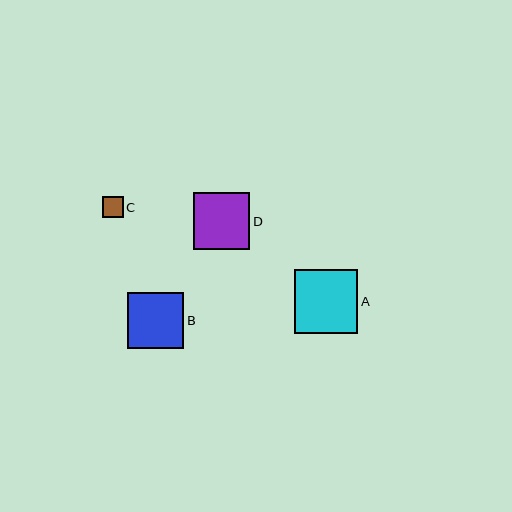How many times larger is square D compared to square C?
Square D is approximately 2.7 times the size of square C.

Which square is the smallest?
Square C is the smallest with a size of approximately 21 pixels.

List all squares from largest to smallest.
From largest to smallest: A, D, B, C.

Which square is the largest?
Square A is the largest with a size of approximately 64 pixels.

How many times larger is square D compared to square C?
Square D is approximately 2.7 times the size of square C.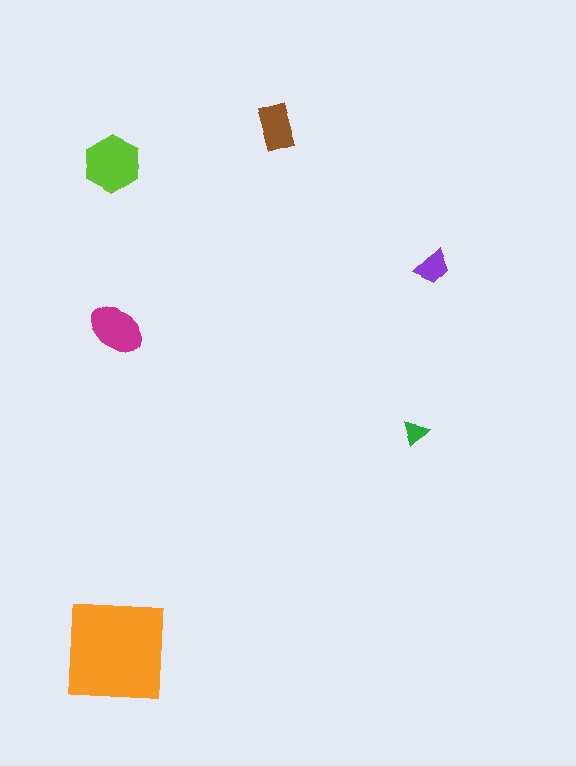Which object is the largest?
The orange square.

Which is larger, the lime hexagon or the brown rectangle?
The lime hexagon.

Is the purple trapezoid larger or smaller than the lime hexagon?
Smaller.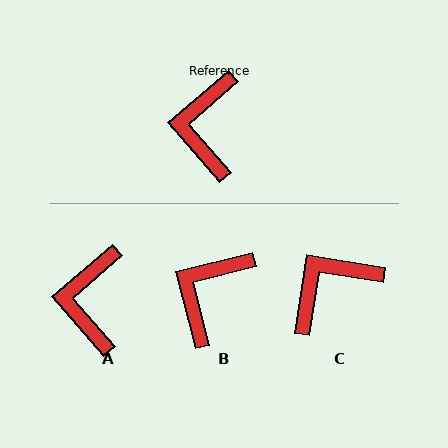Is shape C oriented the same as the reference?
No, it is off by about 50 degrees.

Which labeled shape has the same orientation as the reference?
A.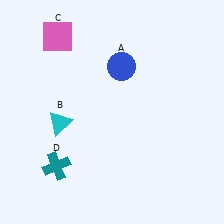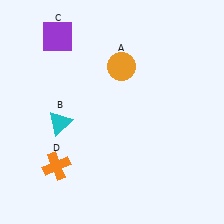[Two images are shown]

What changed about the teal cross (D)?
In Image 1, D is teal. In Image 2, it changed to orange.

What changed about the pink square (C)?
In Image 1, C is pink. In Image 2, it changed to purple.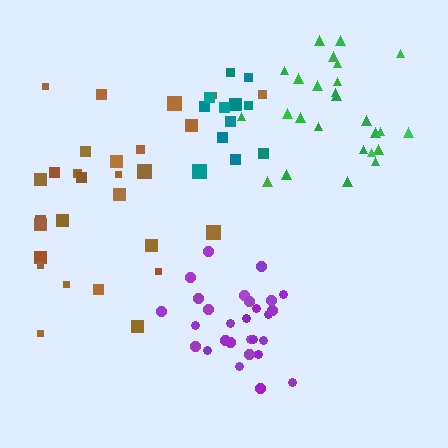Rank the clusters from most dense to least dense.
purple, green, teal, brown.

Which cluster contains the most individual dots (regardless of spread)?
Brown (29).